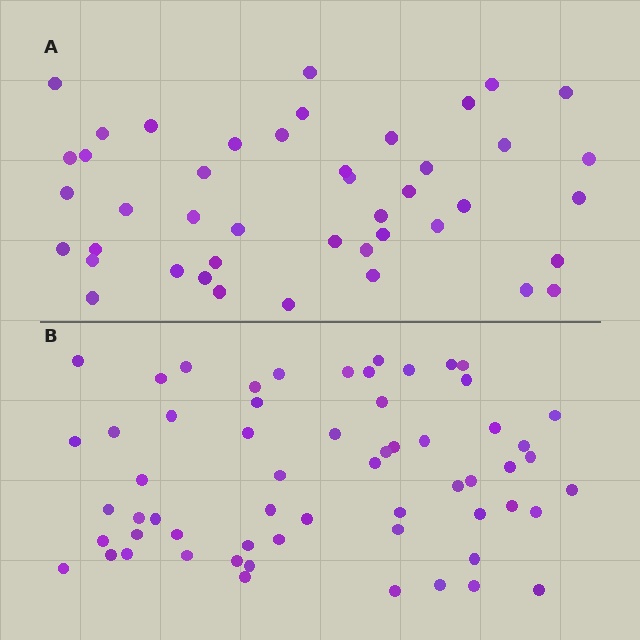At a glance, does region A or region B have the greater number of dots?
Region B (the bottom region) has more dots.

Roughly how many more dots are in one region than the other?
Region B has approximately 15 more dots than region A.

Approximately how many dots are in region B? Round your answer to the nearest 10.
About 60 dots.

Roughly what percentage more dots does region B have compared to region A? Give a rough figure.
About 35% more.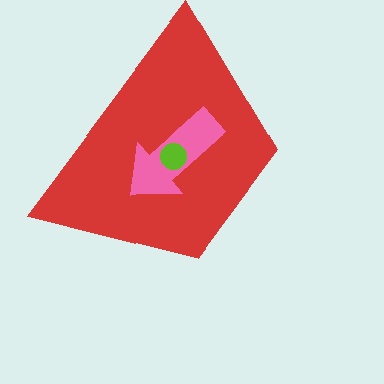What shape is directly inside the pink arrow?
The lime circle.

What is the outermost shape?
The red trapezoid.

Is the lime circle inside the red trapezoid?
Yes.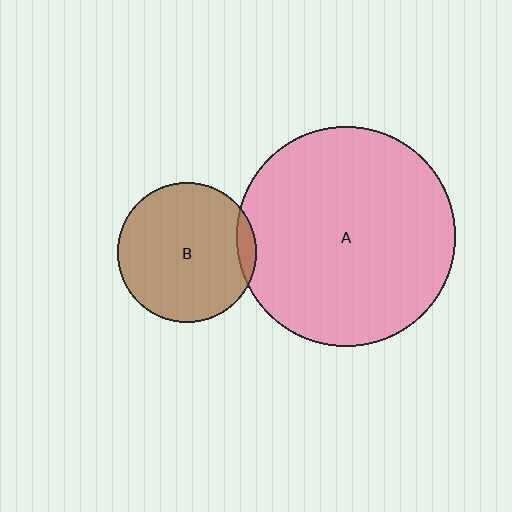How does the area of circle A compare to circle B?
Approximately 2.5 times.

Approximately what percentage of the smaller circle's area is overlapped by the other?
Approximately 5%.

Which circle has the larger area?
Circle A (pink).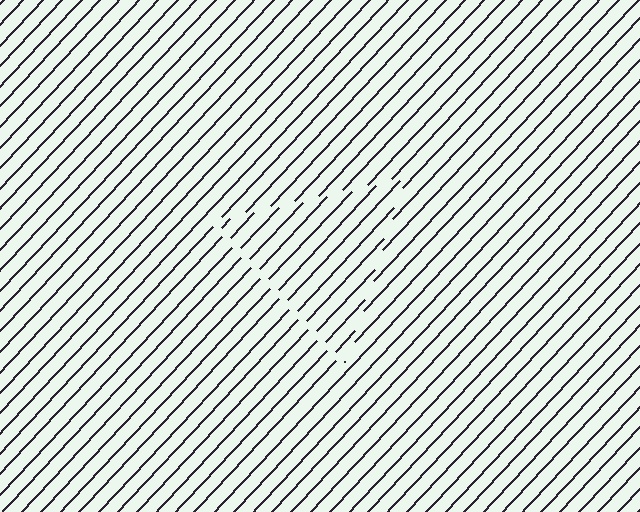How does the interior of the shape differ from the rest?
The interior of the shape contains the same grating, shifted by half a period — the contour is defined by the phase discontinuity where line-ends from the inner and outer gratings abut.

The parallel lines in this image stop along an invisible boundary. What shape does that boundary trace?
An illusory triangle. The interior of the shape contains the same grating, shifted by half a period — the contour is defined by the phase discontinuity where line-ends from the inner and outer gratings abut.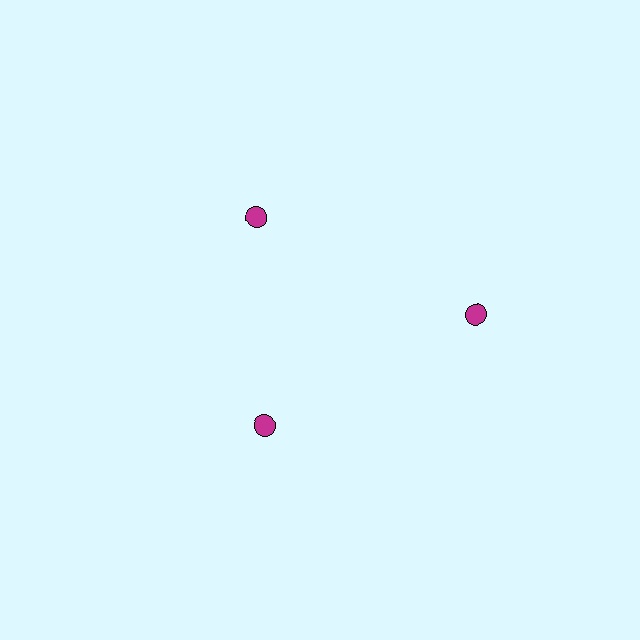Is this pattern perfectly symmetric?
No. The 3 magenta circles are arranged in a ring, but one element near the 3 o'clock position is pushed outward from the center, breaking the 3-fold rotational symmetry.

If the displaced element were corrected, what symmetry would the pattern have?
It would have 3-fold rotational symmetry — the pattern would map onto itself every 120 degrees.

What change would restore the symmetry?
The symmetry would be restored by moving it inward, back onto the ring so that all 3 circles sit at equal angles and equal distance from the center.